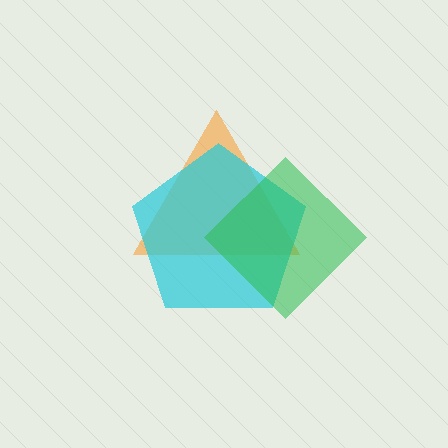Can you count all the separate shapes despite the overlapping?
Yes, there are 3 separate shapes.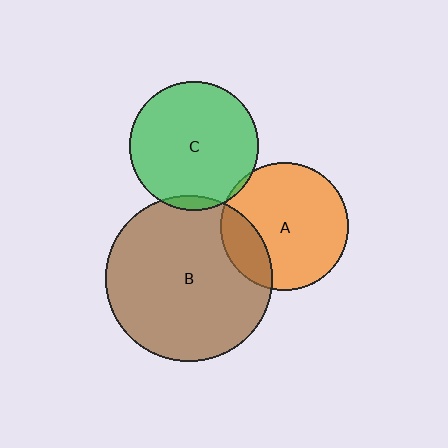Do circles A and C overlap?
Yes.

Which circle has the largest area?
Circle B (brown).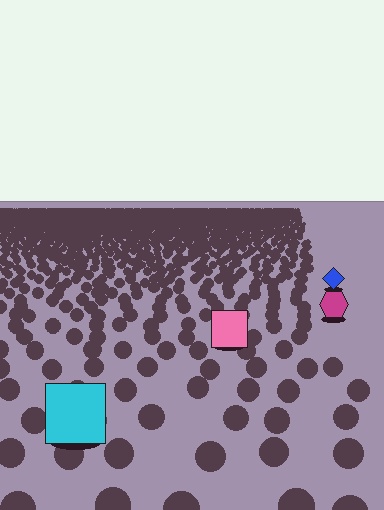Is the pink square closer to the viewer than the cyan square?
No. The cyan square is closer — you can tell from the texture gradient: the ground texture is coarser near it.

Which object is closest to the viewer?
The cyan square is closest. The texture marks near it are larger and more spread out.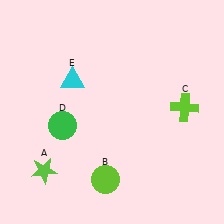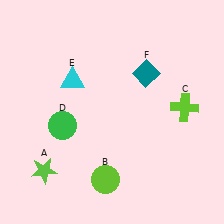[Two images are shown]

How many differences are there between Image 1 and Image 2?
There is 1 difference between the two images.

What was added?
A teal diamond (F) was added in Image 2.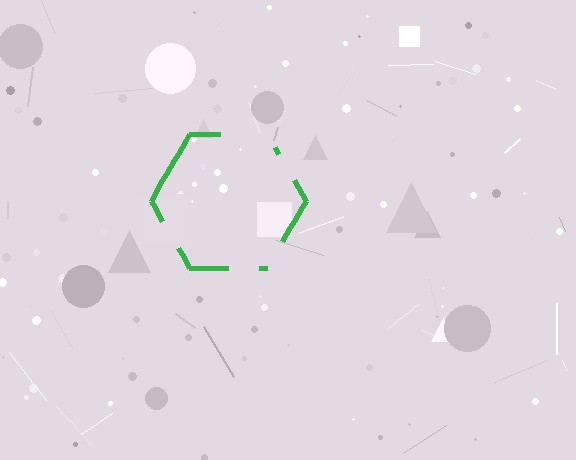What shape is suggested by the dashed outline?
The dashed outline suggests a hexagon.